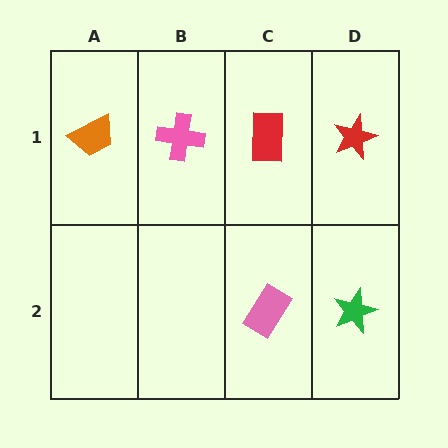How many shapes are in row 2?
2 shapes.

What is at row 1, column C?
A red rectangle.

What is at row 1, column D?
A red star.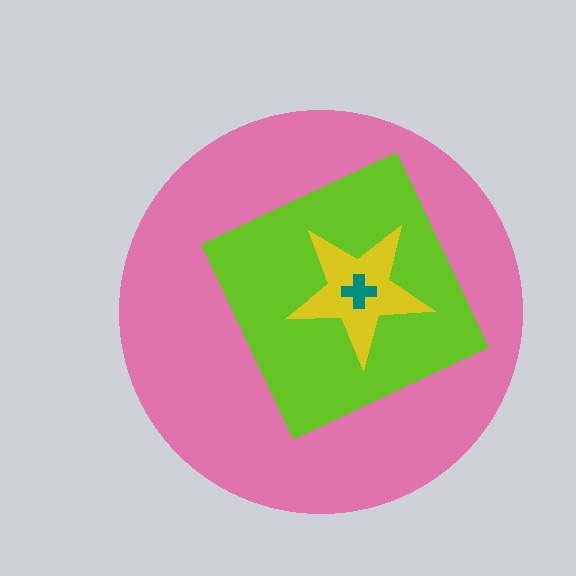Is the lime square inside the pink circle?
Yes.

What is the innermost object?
The teal cross.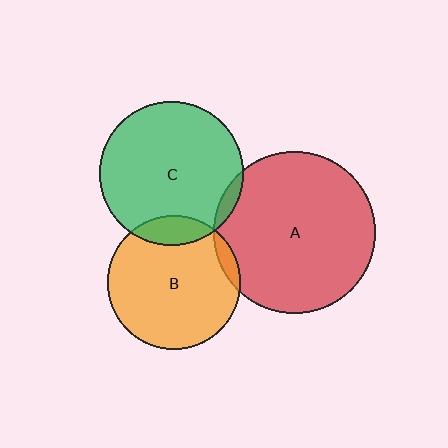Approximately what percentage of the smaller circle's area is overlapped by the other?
Approximately 5%.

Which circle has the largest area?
Circle A (red).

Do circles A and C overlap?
Yes.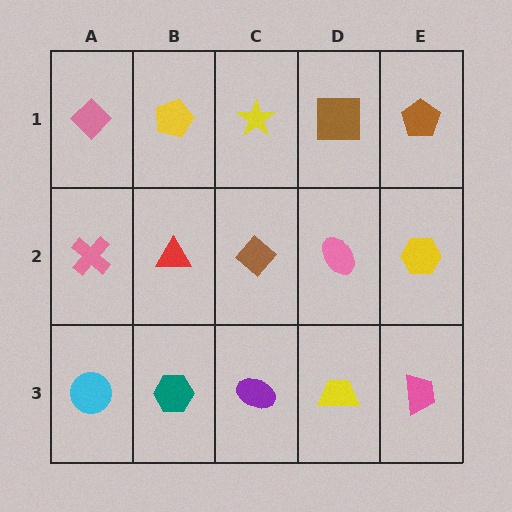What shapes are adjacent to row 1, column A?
A pink cross (row 2, column A), a yellow pentagon (row 1, column B).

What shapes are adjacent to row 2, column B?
A yellow pentagon (row 1, column B), a teal hexagon (row 3, column B), a pink cross (row 2, column A), a brown diamond (row 2, column C).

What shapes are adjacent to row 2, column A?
A pink diamond (row 1, column A), a cyan circle (row 3, column A), a red triangle (row 2, column B).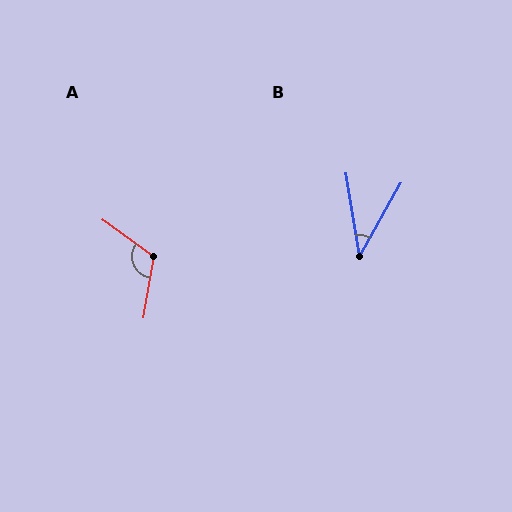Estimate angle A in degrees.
Approximately 117 degrees.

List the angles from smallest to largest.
B (39°), A (117°).